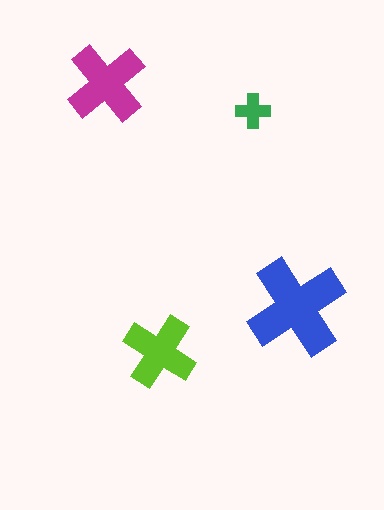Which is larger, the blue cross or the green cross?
The blue one.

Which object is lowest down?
The lime cross is bottommost.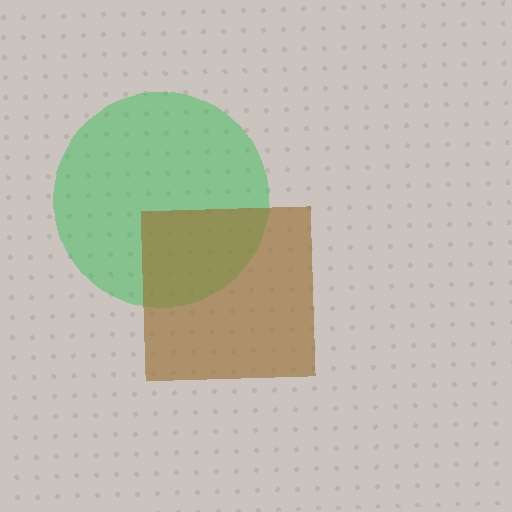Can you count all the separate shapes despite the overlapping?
Yes, there are 2 separate shapes.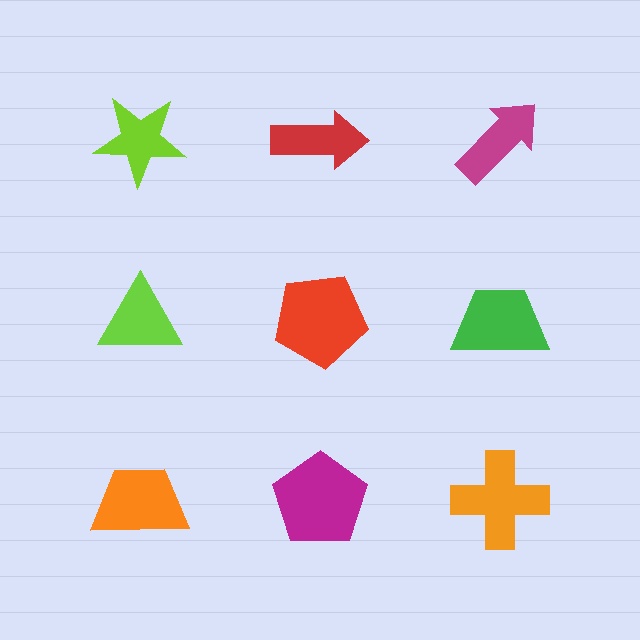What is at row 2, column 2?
A red pentagon.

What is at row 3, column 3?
An orange cross.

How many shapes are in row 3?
3 shapes.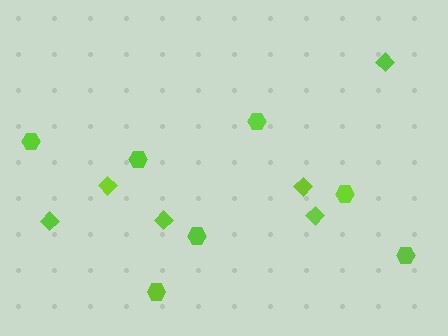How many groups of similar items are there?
There are 2 groups: one group of diamonds (6) and one group of hexagons (7).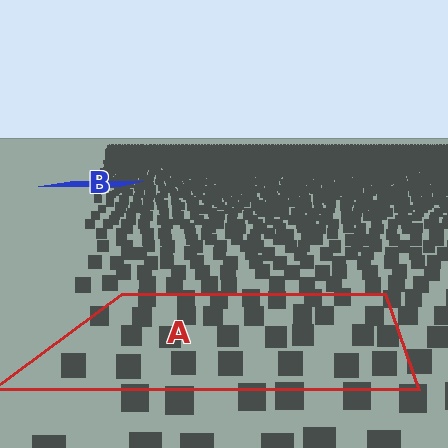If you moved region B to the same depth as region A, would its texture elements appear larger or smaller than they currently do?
They would appear larger. At a closer depth, the same texture elements are projected at a bigger on-screen size.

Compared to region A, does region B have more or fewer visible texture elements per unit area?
Region B has more texture elements per unit area — they are packed more densely because it is farther away.